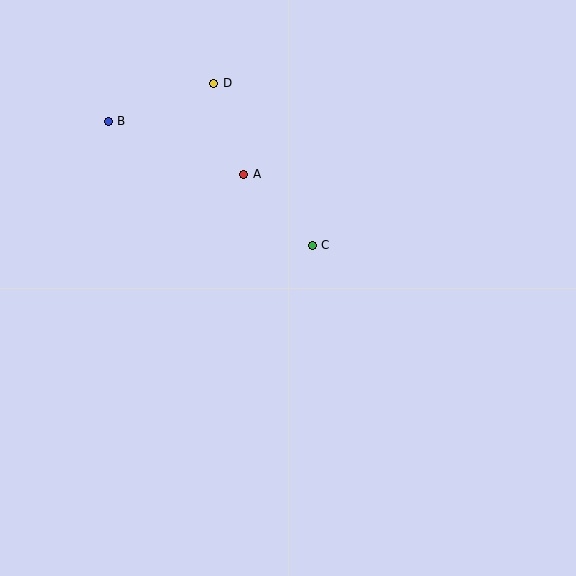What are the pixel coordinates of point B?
Point B is at (108, 121).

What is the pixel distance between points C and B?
The distance between C and B is 239 pixels.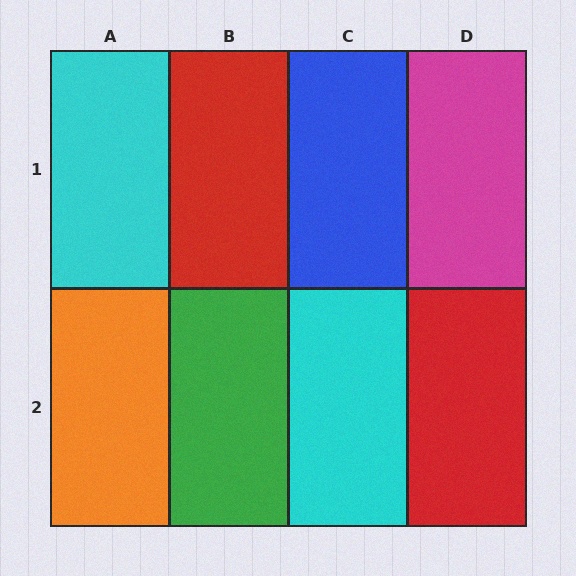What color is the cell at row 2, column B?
Green.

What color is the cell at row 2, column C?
Cyan.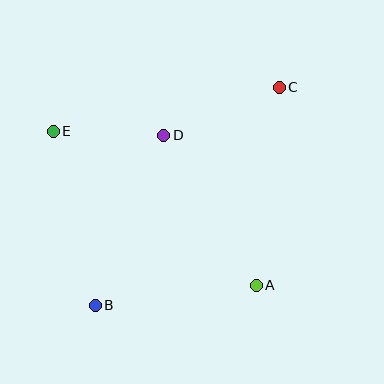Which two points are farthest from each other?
Points B and C are farthest from each other.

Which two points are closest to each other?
Points D and E are closest to each other.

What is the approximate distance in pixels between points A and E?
The distance between A and E is approximately 255 pixels.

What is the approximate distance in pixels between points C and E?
The distance between C and E is approximately 230 pixels.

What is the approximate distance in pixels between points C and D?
The distance between C and D is approximately 125 pixels.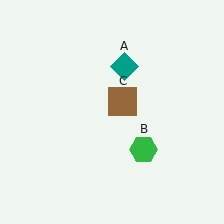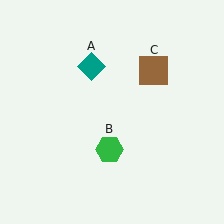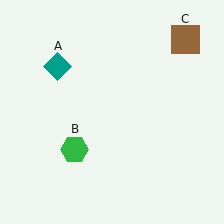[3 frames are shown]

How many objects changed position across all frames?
3 objects changed position: teal diamond (object A), green hexagon (object B), brown square (object C).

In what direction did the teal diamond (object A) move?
The teal diamond (object A) moved left.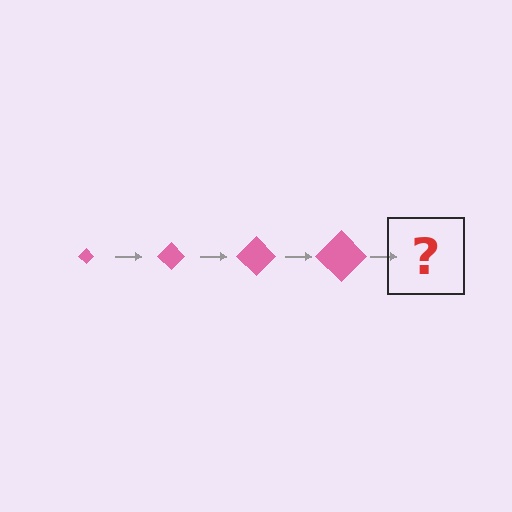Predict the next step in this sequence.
The next step is a pink diamond, larger than the previous one.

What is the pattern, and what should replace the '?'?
The pattern is that the diamond gets progressively larger each step. The '?' should be a pink diamond, larger than the previous one.